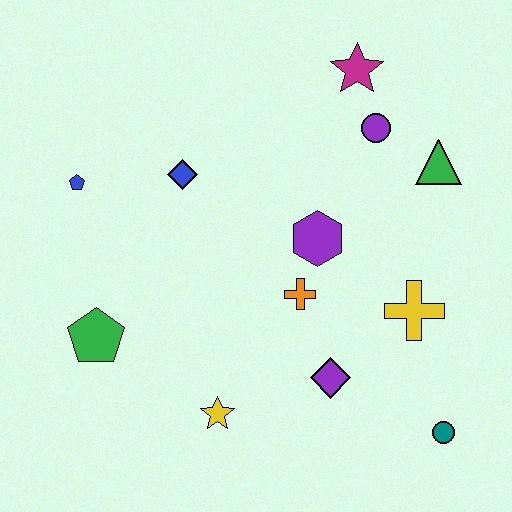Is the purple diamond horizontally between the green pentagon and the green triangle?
Yes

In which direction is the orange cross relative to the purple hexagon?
The orange cross is below the purple hexagon.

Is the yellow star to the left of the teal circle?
Yes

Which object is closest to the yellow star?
The purple diamond is closest to the yellow star.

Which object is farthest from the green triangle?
The green pentagon is farthest from the green triangle.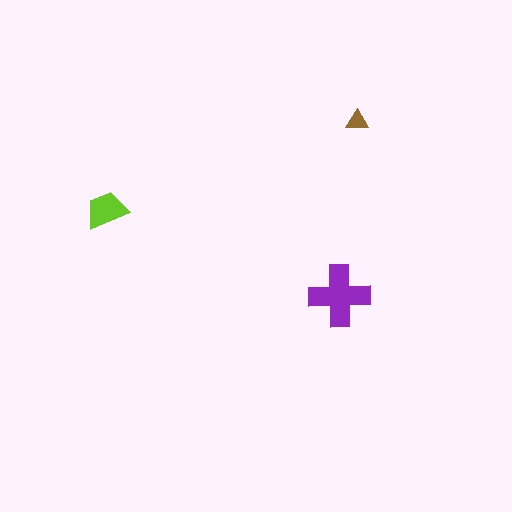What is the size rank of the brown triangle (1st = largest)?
3rd.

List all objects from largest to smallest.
The purple cross, the lime trapezoid, the brown triangle.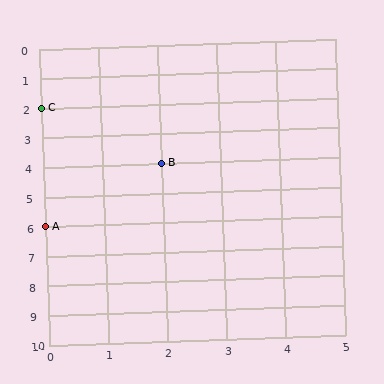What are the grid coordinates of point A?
Point A is at grid coordinates (0, 6).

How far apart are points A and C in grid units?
Points A and C are 4 rows apart.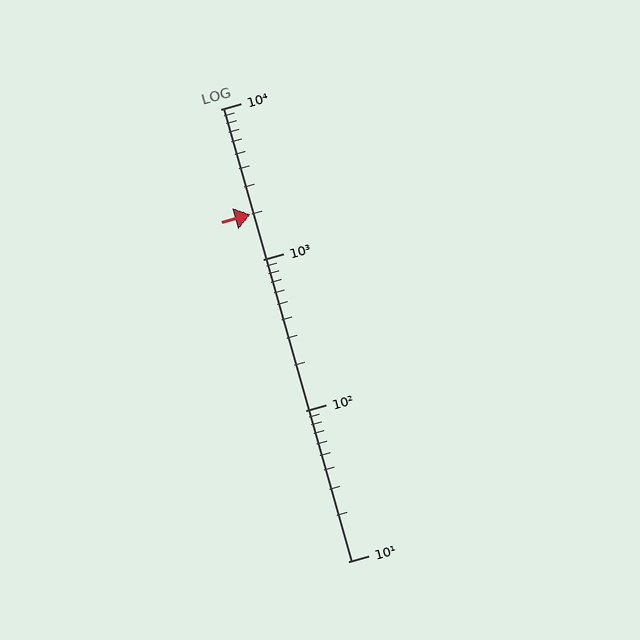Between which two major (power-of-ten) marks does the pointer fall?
The pointer is between 1000 and 10000.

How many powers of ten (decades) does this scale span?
The scale spans 3 decades, from 10 to 10000.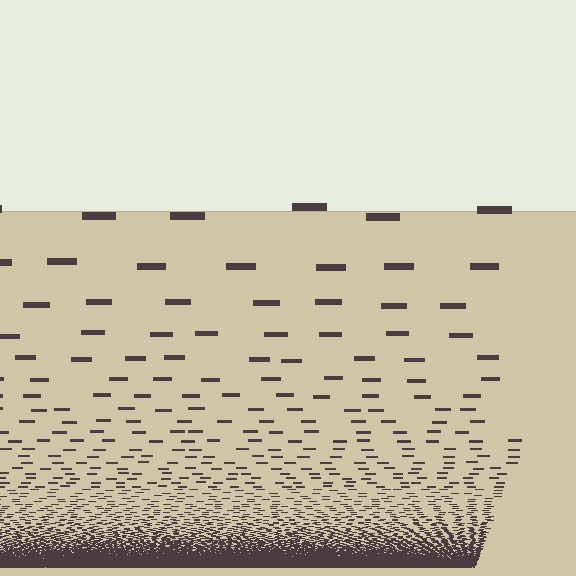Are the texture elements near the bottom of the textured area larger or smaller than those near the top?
Smaller. The gradient is inverted — elements near the bottom are smaller and denser.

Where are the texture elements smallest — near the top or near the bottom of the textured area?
Near the bottom.